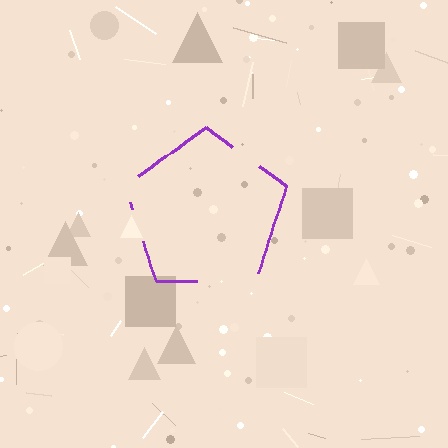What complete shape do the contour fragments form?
The contour fragments form a pentagon.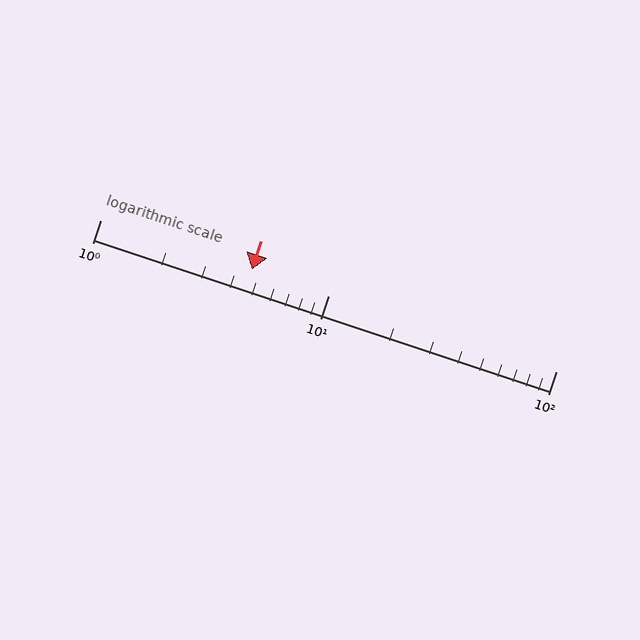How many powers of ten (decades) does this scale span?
The scale spans 2 decades, from 1 to 100.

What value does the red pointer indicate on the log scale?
The pointer indicates approximately 4.6.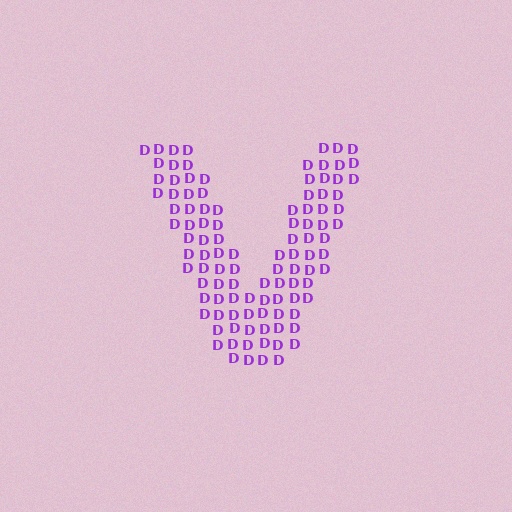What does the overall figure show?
The overall figure shows the letter V.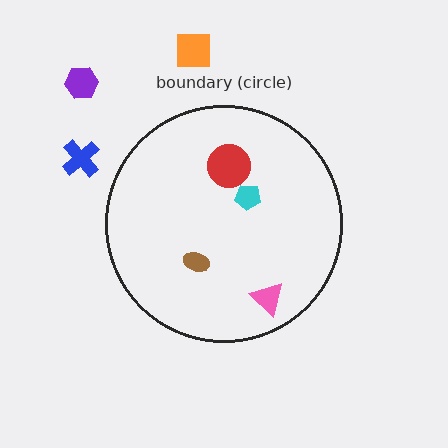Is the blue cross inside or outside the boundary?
Outside.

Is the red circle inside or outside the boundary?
Inside.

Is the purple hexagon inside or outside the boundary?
Outside.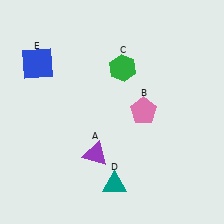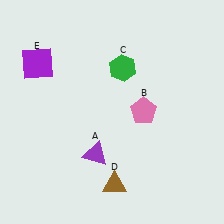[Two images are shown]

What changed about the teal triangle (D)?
In Image 1, D is teal. In Image 2, it changed to brown.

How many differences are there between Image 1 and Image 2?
There are 2 differences between the two images.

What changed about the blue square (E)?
In Image 1, E is blue. In Image 2, it changed to purple.